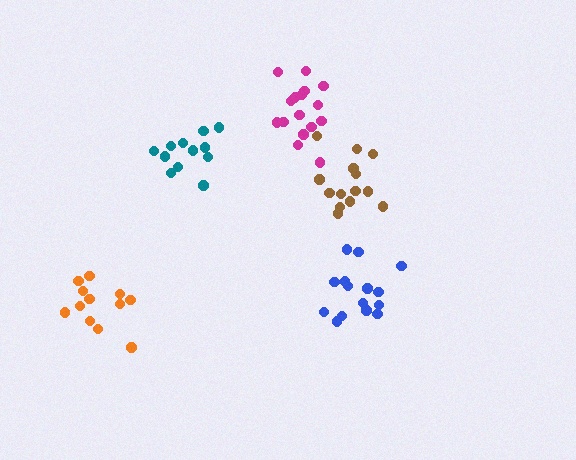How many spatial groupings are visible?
There are 5 spatial groupings.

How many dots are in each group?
Group 1: 12 dots, Group 2: 14 dots, Group 3: 12 dots, Group 4: 15 dots, Group 5: 16 dots (69 total).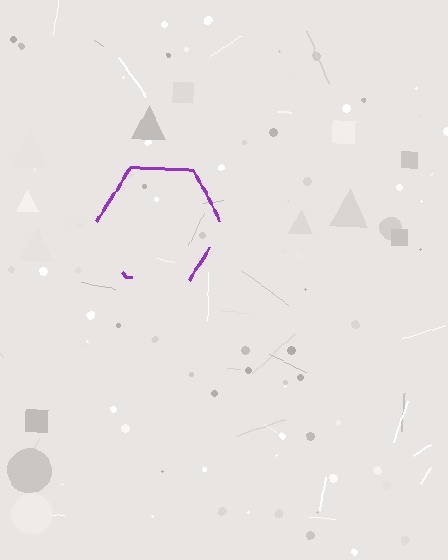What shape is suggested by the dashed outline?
The dashed outline suggests a hexagon.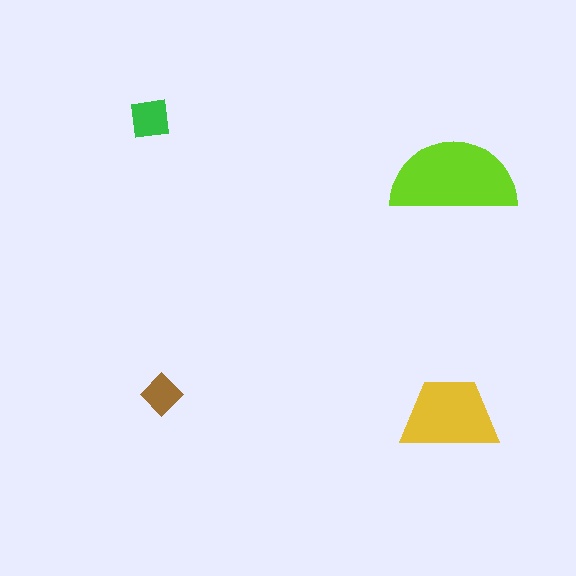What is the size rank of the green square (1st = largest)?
3rd.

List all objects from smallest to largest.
The brown diamond, the green square, the yellow trapezoid, the lime semicircle.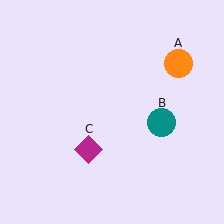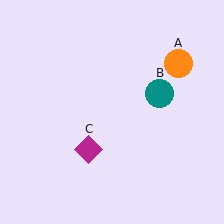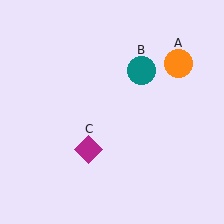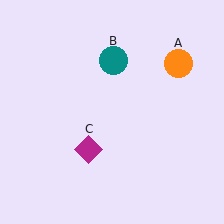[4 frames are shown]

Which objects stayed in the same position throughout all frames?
Orange circle (object A) and magenta diamond (object C) remained stationary.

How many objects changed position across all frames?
1 object changed position: teal circle (object B).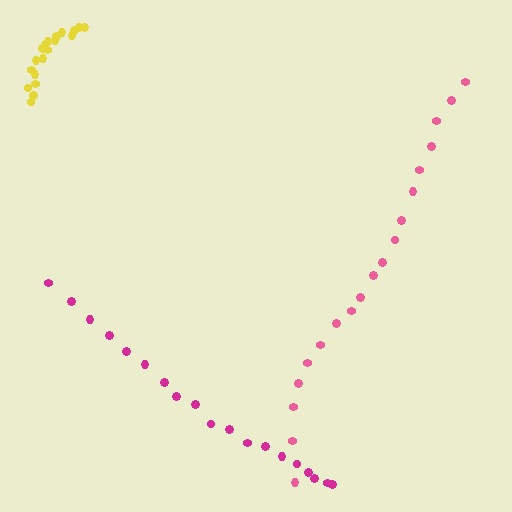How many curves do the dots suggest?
There are 3 distinct paths.